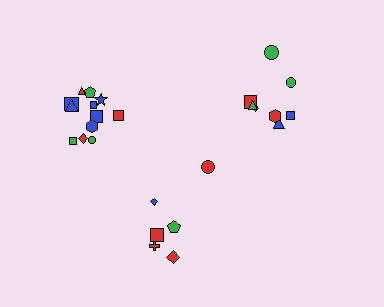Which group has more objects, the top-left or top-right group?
The top-left group.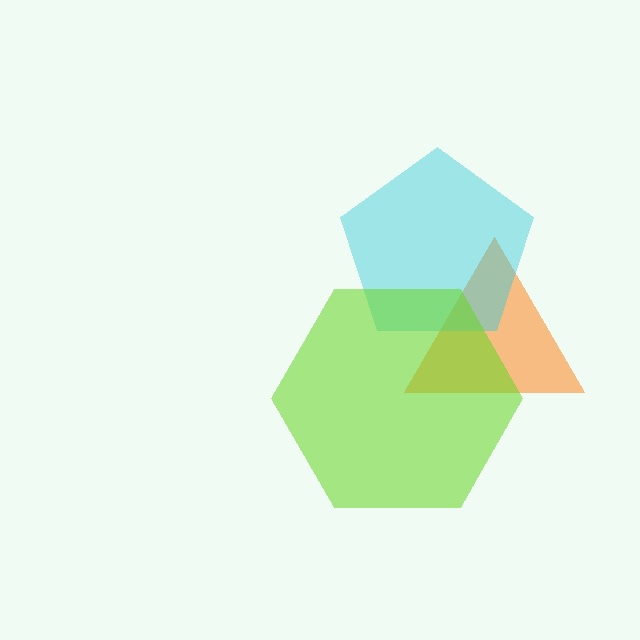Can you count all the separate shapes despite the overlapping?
Yes, there are 3 separate shapes.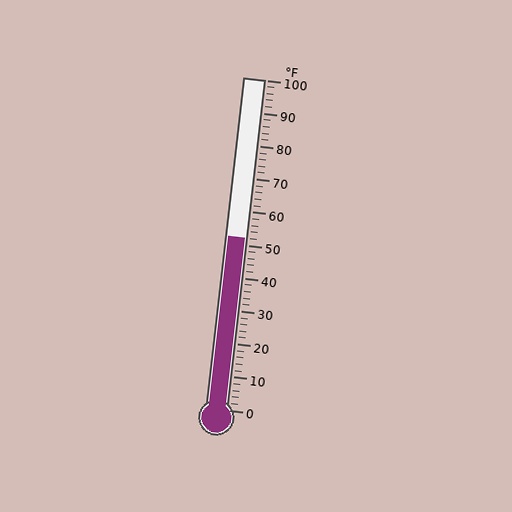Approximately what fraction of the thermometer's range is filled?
The thermometer is filled to approximately 50% of its range.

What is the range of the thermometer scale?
The thermometer scale ranges from 0°F to 100°F.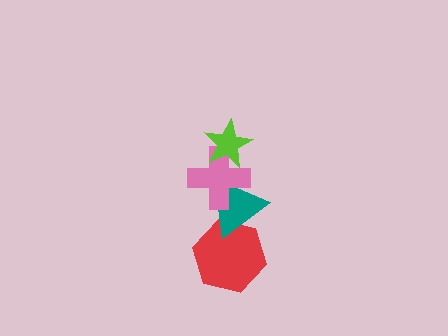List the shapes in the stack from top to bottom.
From top to bottom: the lime star, the pink cross, the teal triangle, the red hexagon.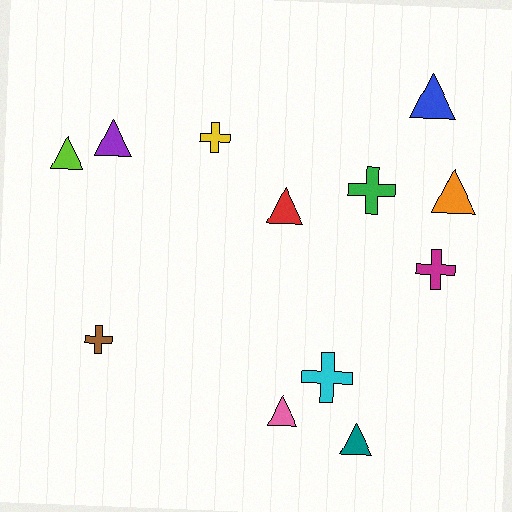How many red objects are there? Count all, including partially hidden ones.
There is 1 red object.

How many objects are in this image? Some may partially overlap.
There are 12 objects.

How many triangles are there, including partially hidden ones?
There are 7 triangles.